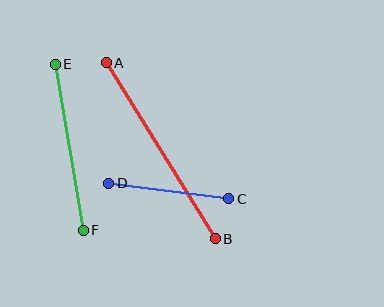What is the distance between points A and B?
The distance is approximately 207 pixels.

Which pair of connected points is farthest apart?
Points A and B are farthest apart.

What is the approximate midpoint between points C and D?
The midpoint is at approximately (169, 191) pixels.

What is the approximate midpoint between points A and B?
The midpoint is at approximately (161, 151) pixels.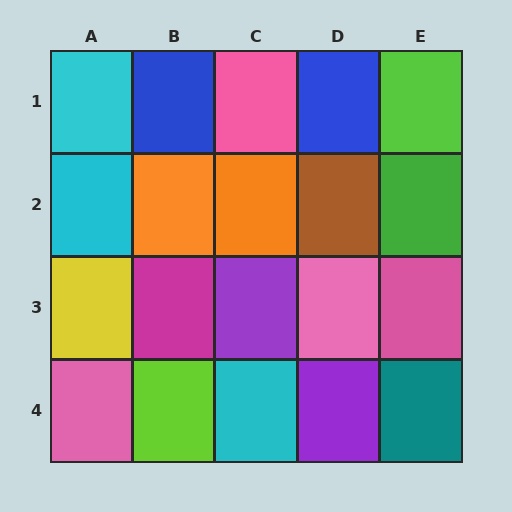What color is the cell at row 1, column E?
Lime.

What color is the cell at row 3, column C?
Purple.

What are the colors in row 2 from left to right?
Cyan, orange, orange, brown, green.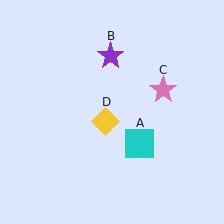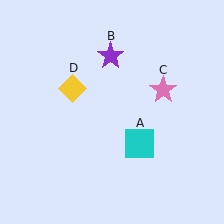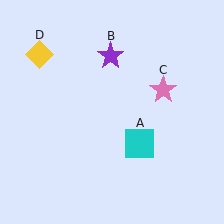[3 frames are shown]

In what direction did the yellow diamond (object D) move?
The yellow diamond (object D) moved up and to the left.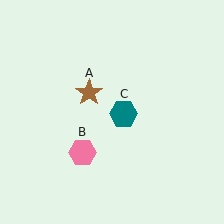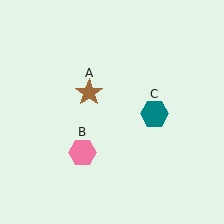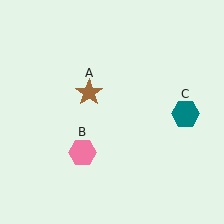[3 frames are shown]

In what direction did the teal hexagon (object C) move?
The teal hexagon (object C) moved right.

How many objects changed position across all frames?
1 object changed position: teal hexagon (object C).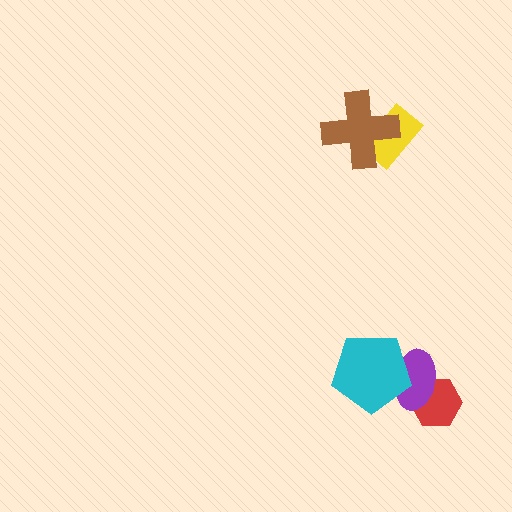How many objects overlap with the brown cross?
1 object overlaps with the brown cross.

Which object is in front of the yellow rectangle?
The brown cross is in front of the yellow rectangle.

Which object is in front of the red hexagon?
The purple ellipse is in front of the red hexagon.